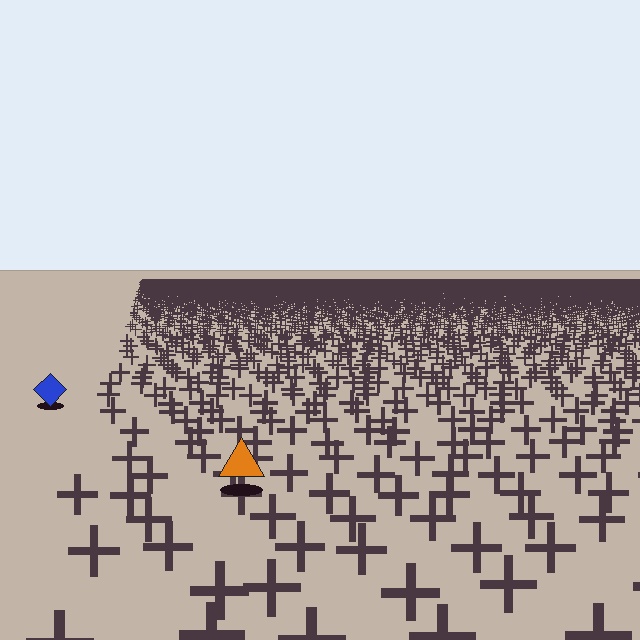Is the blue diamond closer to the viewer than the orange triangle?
No. The orange triangle is closer — you can tell from the texture gradient: the ground texture is coarser near it.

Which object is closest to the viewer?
The orange triangle is closest. The texture marks near it are larger and more spread out.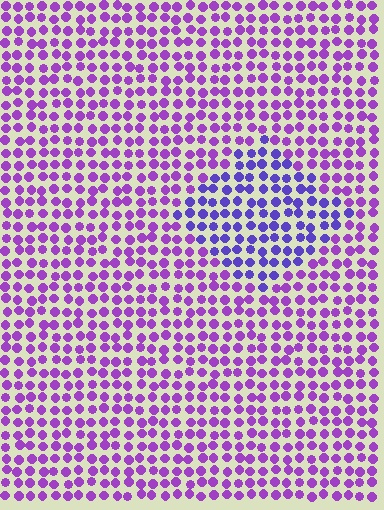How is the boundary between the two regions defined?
The boundary is defined purely by a slight shift in hue (about 31 degrees). Spacing, size, and orientation are identical on both sides.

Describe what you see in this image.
The image is filled with small purple elements in a uniform arrangement. A diamond-shaped region is visible where the elements are tinted to a slightly different hue, forming a subtle color boundary.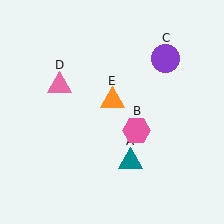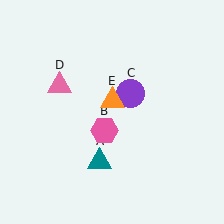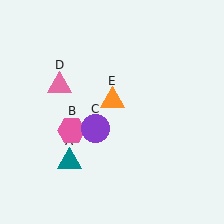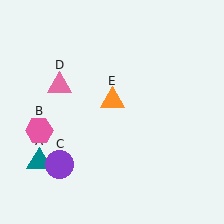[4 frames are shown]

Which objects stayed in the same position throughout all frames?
Pink triangle (object D) and orange triangle (object E) remained stationary.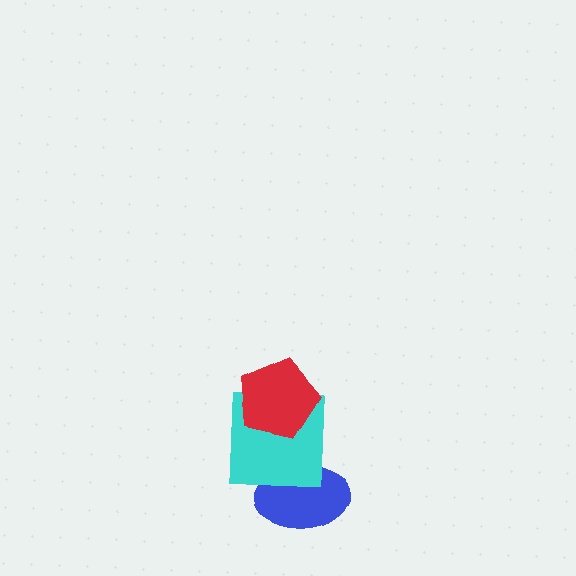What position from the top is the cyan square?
The cyan square is 2nd from the top.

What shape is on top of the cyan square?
The red pentagon is on top of the cyan square.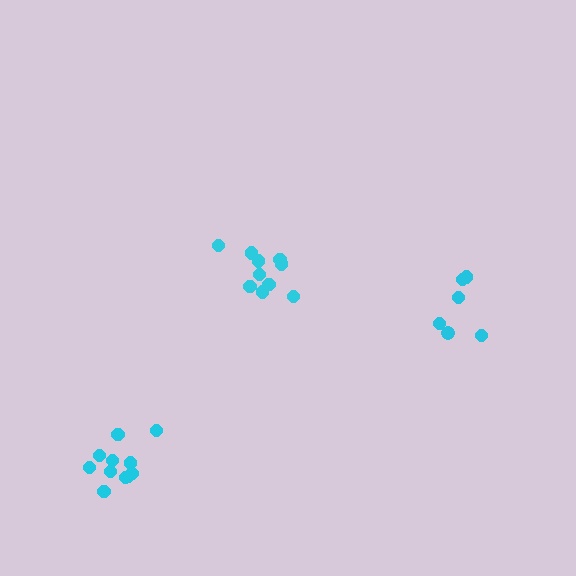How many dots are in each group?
Group 1: 6 dots, Group 2: 11 dots, Group 3: 11 dots (28 total).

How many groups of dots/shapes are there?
There are 3 groups.